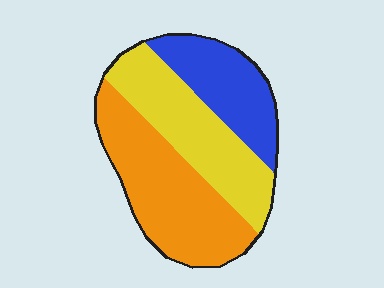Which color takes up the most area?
Orange, at roughly 40%.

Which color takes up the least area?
Blue, at roughly 25%.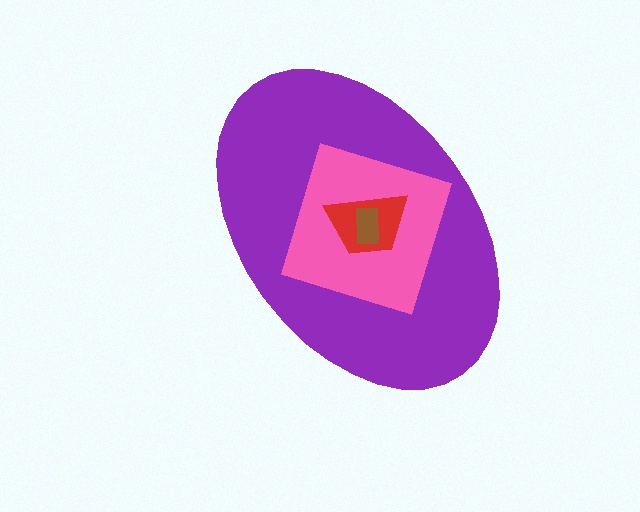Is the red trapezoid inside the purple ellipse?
Yes.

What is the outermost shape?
The purple ellipse.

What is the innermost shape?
The brown rectangle.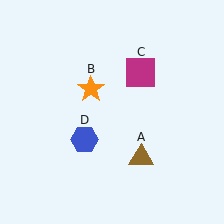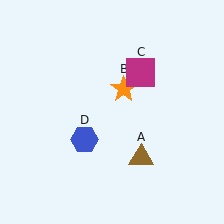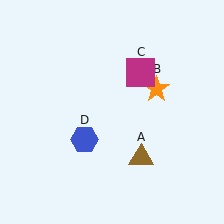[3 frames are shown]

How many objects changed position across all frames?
1 object changed position: orange star (object B).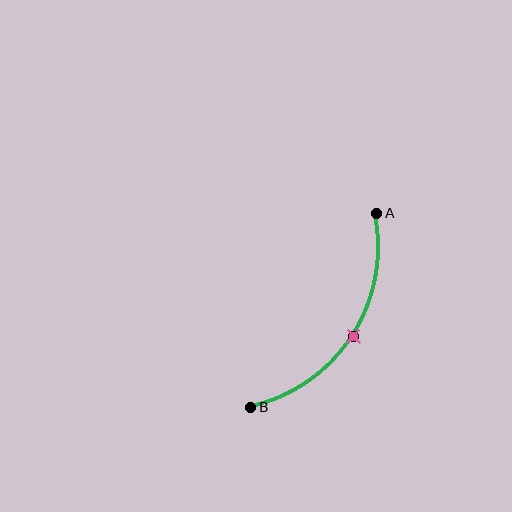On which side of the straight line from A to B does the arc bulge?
The arc bulges to the right of the straight line connecting A and B.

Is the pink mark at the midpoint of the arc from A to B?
Yes. The pink mark lies on the arc at equal arc-length from both A and B — it is the arc midpoint.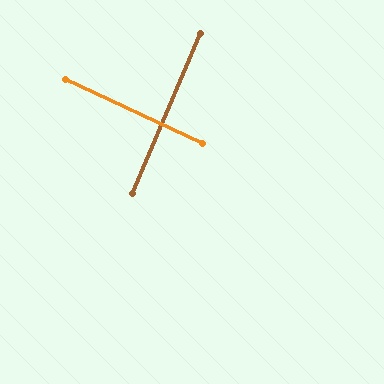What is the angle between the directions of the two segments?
Approximately 88 degrees.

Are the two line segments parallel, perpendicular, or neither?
Perpendicular — they meet at approximately 88°.